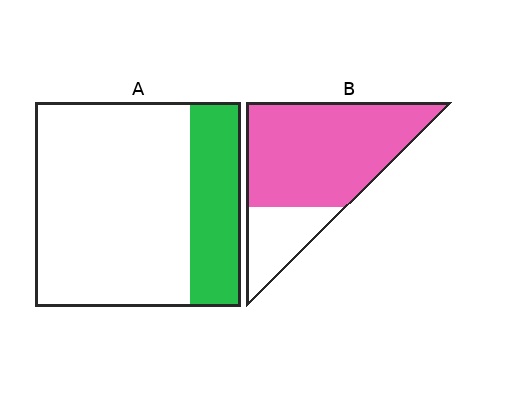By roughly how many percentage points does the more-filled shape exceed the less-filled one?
By roughly 50 percentage points (B over A).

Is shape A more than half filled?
No.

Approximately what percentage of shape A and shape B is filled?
A is approximately 25% and B is approximately 75%.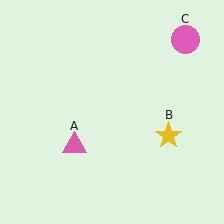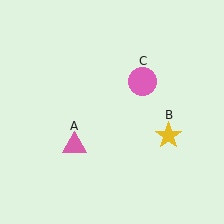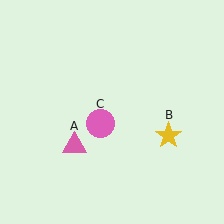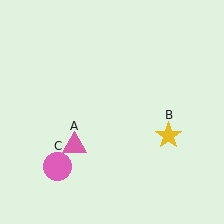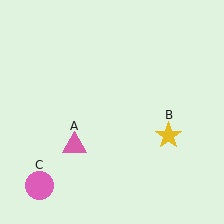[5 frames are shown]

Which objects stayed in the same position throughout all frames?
Pink triangle (object A) and yellow star (object B) remained stationary.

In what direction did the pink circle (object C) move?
The pink circle (object C) moved down and to the left.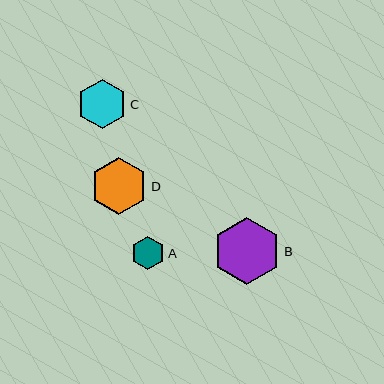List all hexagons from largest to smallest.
From largest to smallest: B, D, C, A.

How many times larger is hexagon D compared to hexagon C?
Hexagon D is approximately 1.2 times the size of hexagon C.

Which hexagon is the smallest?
Hexagon A is the smallest with a size of approximately 33 pixels.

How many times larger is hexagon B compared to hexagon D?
Hexagon B is approximately 1.2 times the size of hexagon D.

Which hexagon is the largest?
Hexagon B is the largest with a size of approximately 67 pixels.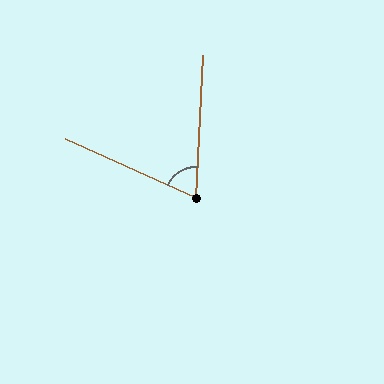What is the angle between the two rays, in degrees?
Approximately 69 degrees.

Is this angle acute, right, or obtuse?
It is acute.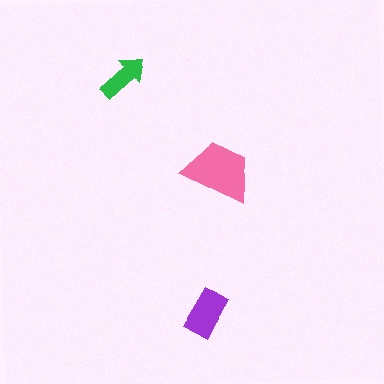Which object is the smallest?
The green arrow.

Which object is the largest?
The pink trapezoid.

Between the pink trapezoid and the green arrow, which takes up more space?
The pink trapezoid.